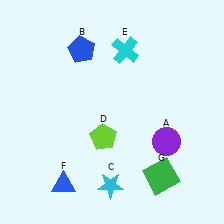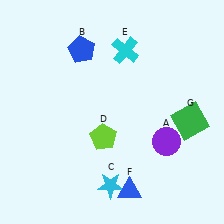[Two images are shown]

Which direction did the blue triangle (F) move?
The blue triangle (F) moved right.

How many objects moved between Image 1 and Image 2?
2 objects moved between the two images.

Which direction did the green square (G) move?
The green square (G) moved up.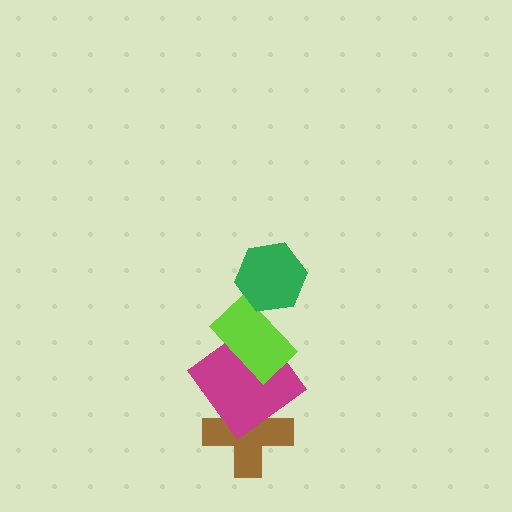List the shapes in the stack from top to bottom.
From top to bottom: the green hexagon, the lime rectangle, the magenta diamond, the brown cross.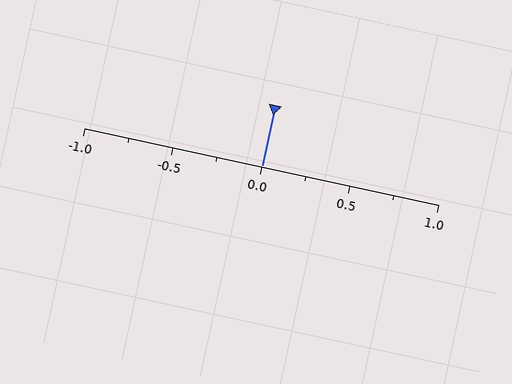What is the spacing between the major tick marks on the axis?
The major ticks are spaced 0.5 apart.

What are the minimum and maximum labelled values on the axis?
The axis runs from -1.0 to 1.0.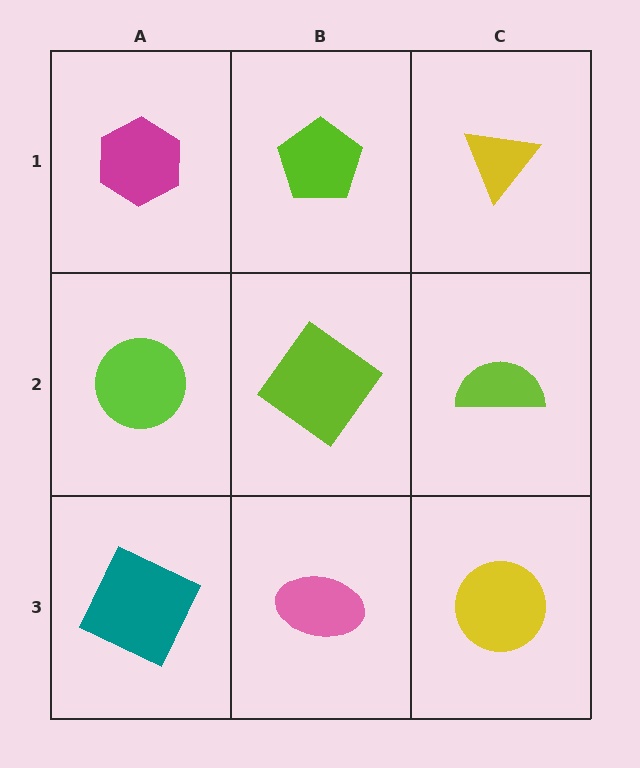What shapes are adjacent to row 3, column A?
A lime circle (row 2, column A), a pink ellipse (row 3, column B).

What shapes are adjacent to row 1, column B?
A lime diamond (row 2, column B), a magenta hexagon (row 1, column A), a yellow triangle (row 1, column C).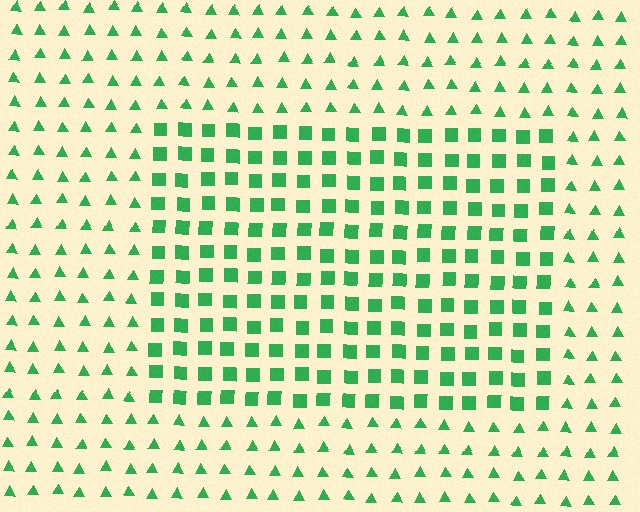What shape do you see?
I see a rectangle.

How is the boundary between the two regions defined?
The boundary is defined by a change in element shape: squares inside vs. triangles outside. All elements share the same color and spacing.